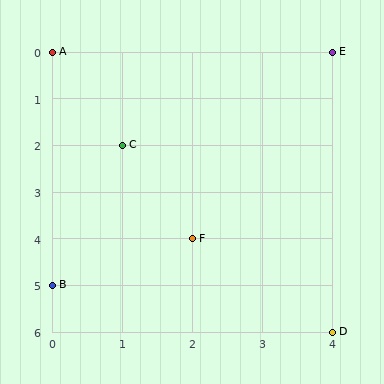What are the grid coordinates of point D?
Point D is at grid coordinates (4, 6).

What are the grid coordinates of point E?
Point E is at grid coordinates (4, 0).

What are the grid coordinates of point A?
Point A is at grid coordinates (0, 0).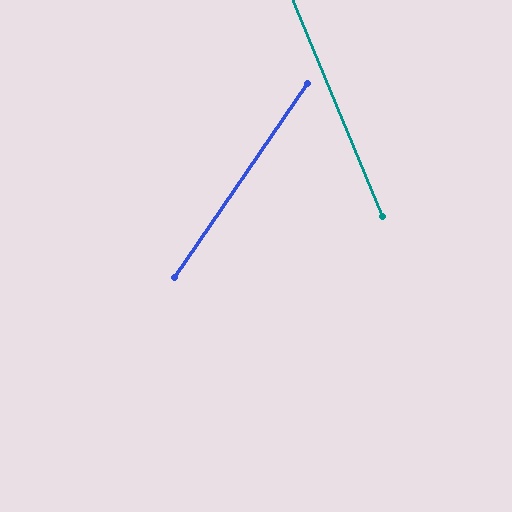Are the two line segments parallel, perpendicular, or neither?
Neither parallel nor perpendicular — they differ by about 57°.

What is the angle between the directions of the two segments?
Approximately 57 degrees.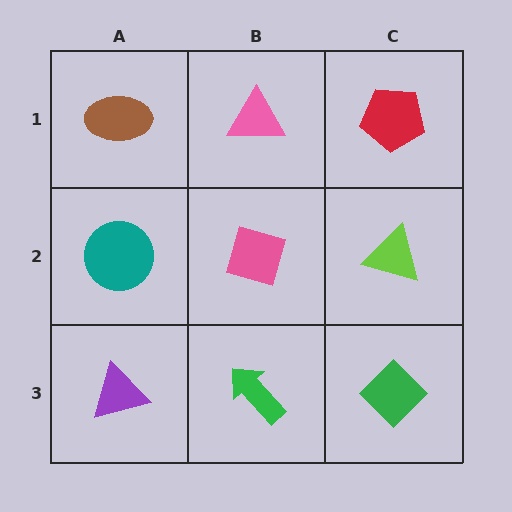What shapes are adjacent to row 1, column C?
A lime triangle (row 2, column C), a pink triangle (row 1, column B).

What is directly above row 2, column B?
A pink triangle.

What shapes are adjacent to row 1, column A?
A teal circle (row 2, column A), a pink triangle (row 1, column B).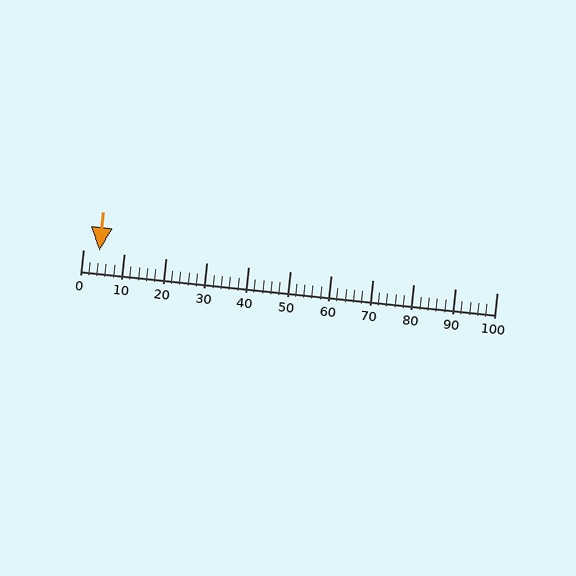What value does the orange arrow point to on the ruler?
The orange arrow points to approximately 4.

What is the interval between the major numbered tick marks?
The major tick marks are spaced 10 units apart.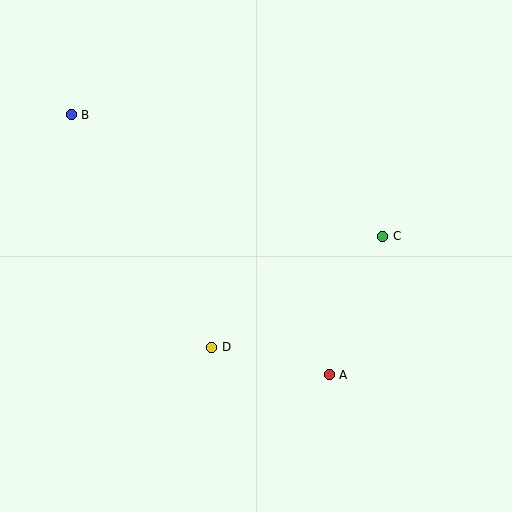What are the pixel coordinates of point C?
Point C is at (383, 236).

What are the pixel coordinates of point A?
Point A is at (329, 375).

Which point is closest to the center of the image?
Point D at (212, 347) is closest to the center.